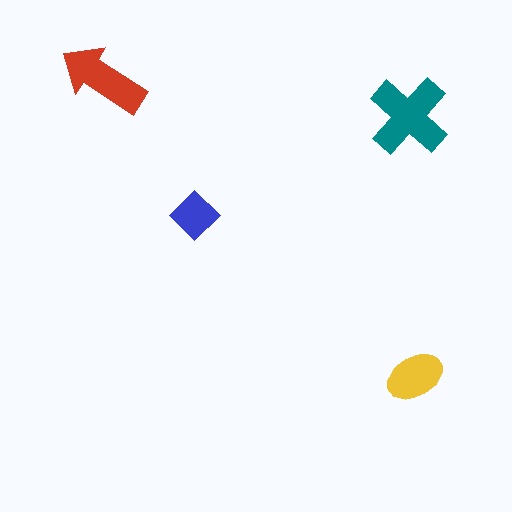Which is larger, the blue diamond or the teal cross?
The teal cross.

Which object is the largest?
The teal cross.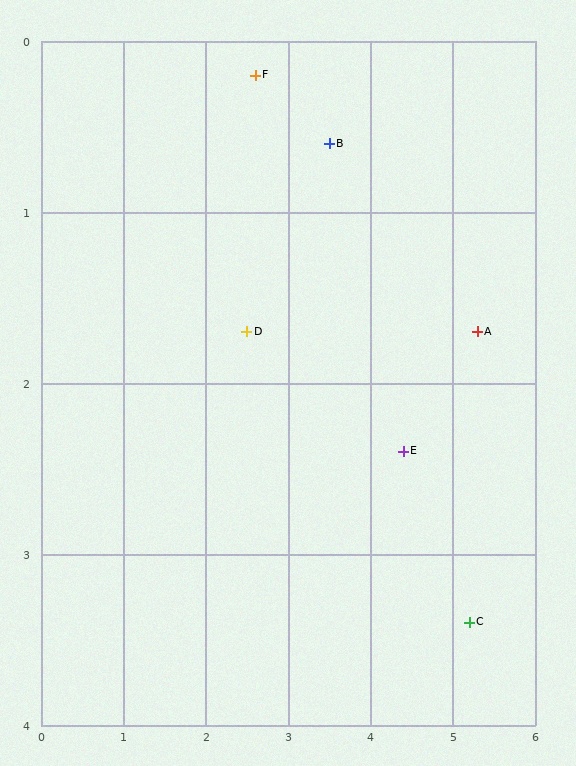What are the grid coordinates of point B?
Point B is at approximately (3.5, 0.6).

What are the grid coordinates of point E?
Point E is at approximately (4.4, 2.4).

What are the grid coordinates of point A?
Point A is at approximately (5.3, 1.7).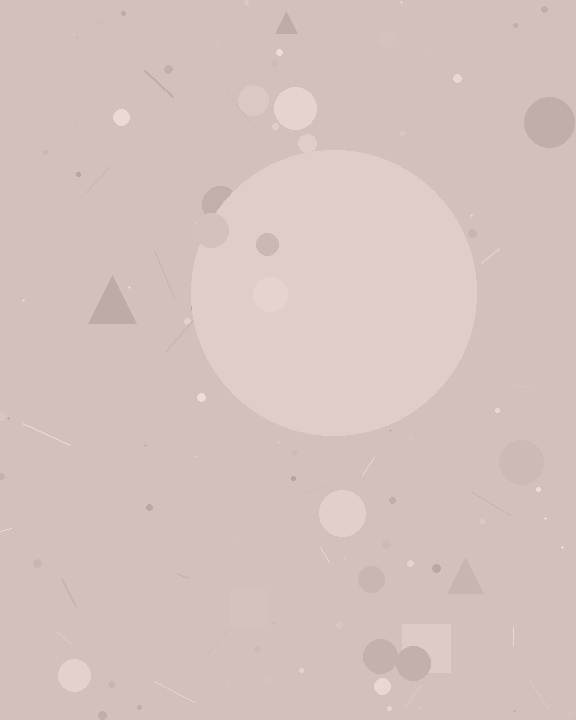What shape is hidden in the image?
A circle is hidden in the image.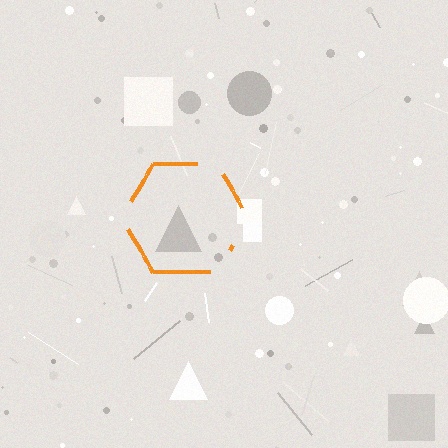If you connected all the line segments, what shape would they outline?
They would outline a hexagon.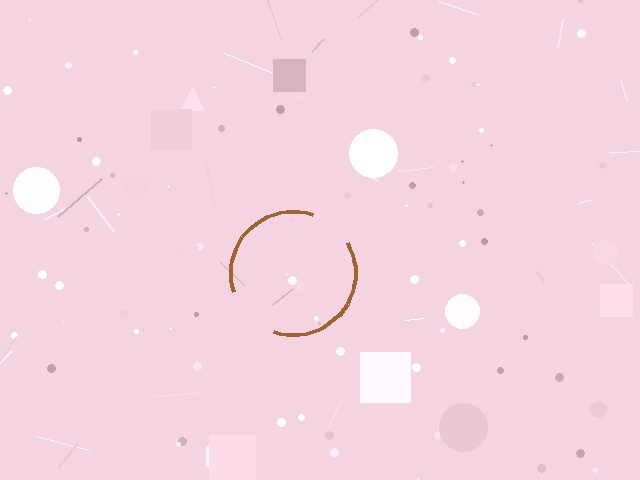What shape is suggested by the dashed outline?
The dashed outline suggests a circle.